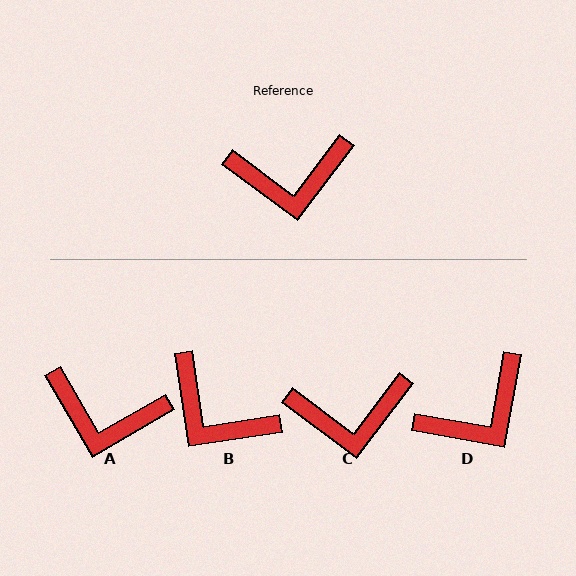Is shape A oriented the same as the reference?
No, it is off by about 23 degrees.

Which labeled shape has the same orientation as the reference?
C.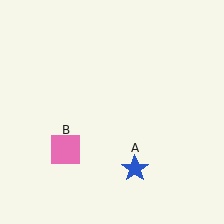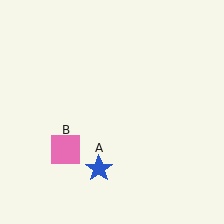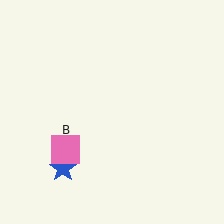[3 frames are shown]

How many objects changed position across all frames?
1 object changed position: blue star (object A).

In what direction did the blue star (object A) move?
The blue star (object A) moved left.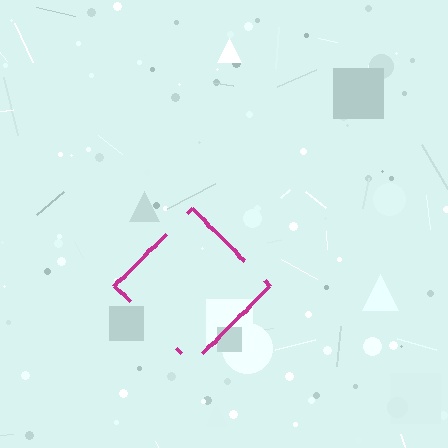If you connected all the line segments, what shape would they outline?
They would outline a diamond.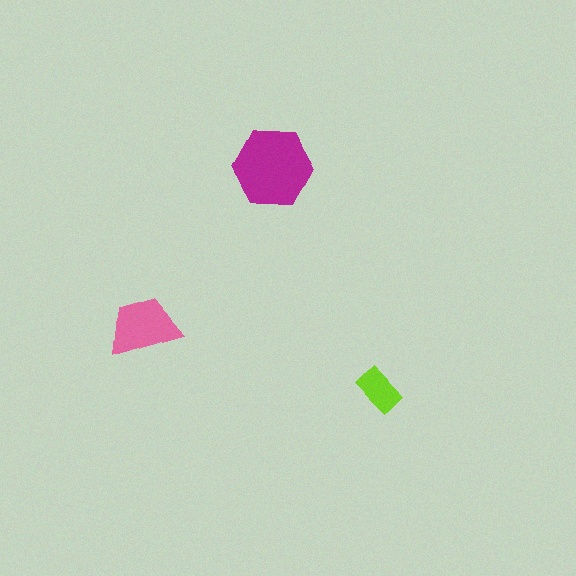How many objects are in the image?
There are 3 objects in the image.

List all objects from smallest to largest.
The lime rectangle, the pink trapezoid, the magenta hexagon.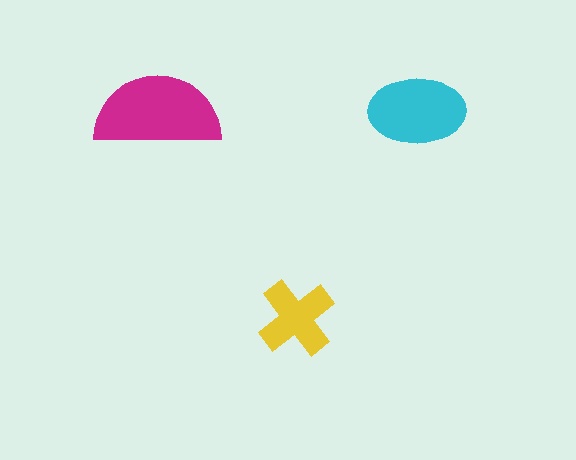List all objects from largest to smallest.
The magenta semicircle, the cyan ellipse, the yellow cross.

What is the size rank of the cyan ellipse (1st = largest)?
2nd.